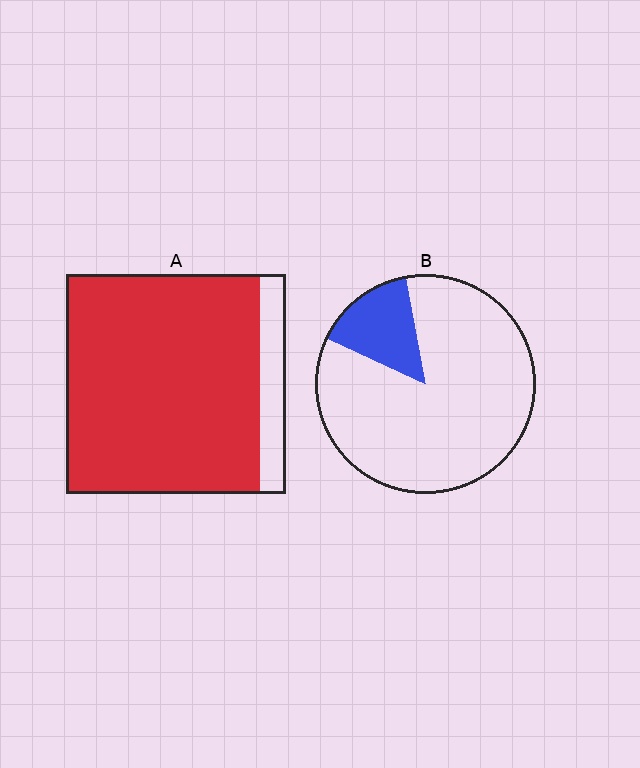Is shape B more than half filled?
No.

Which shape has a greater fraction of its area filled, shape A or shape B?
Shape A.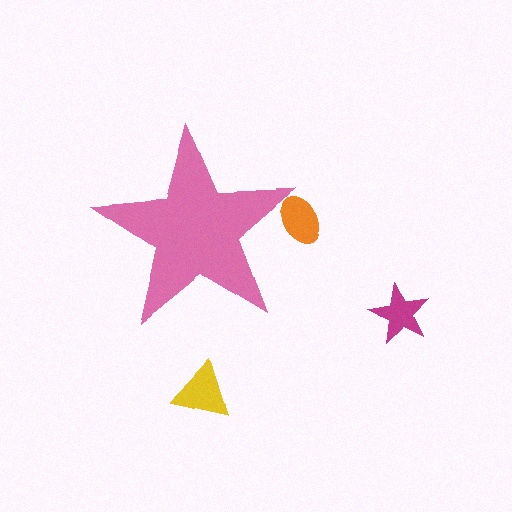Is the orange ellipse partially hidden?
Yes, the orange ellipse is partially hidden behind the pink star.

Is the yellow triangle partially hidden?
No, the yellow triangle is fully visible.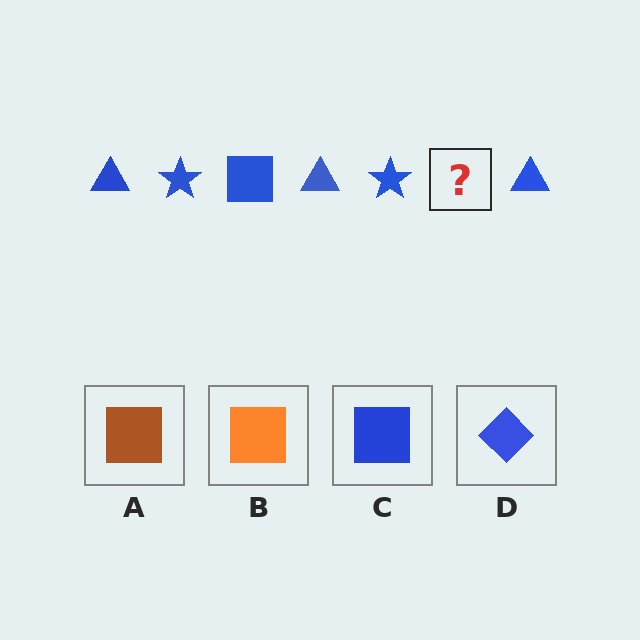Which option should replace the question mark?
Option C.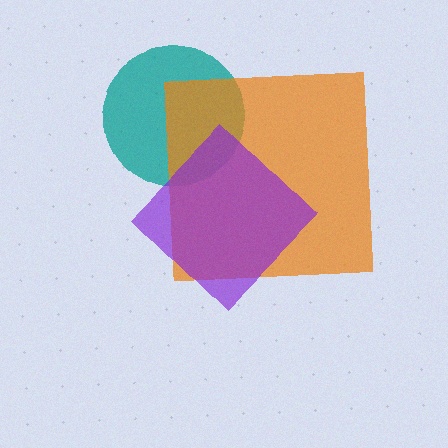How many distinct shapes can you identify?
There are 3 distinct shapes: a teal circle, an orange square, a purple diamond.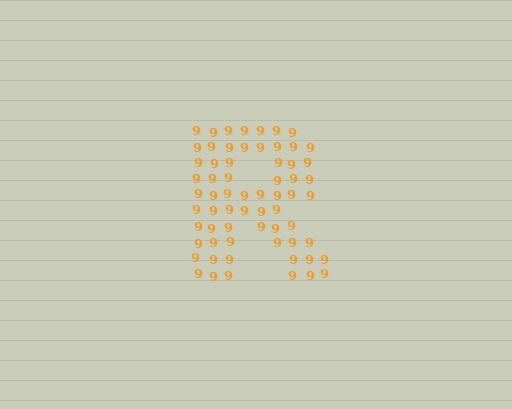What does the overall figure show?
The overall figure shows the letter R.